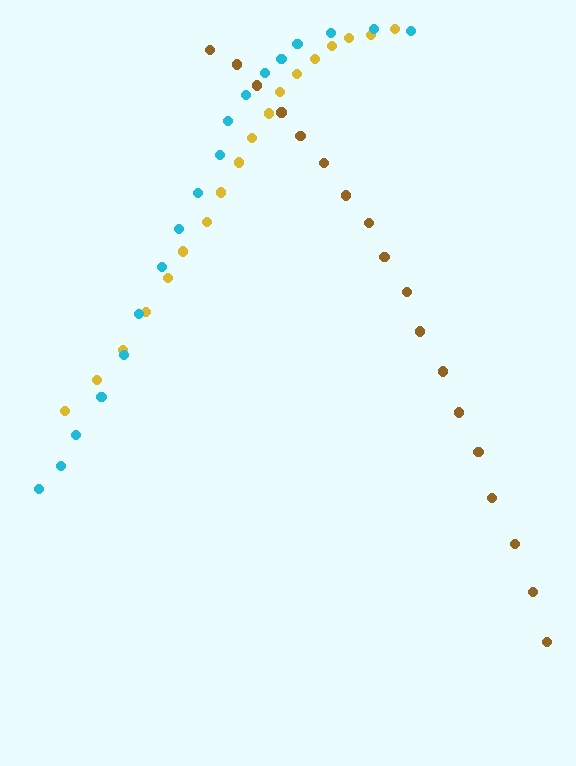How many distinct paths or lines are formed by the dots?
There are 3 distinct paths.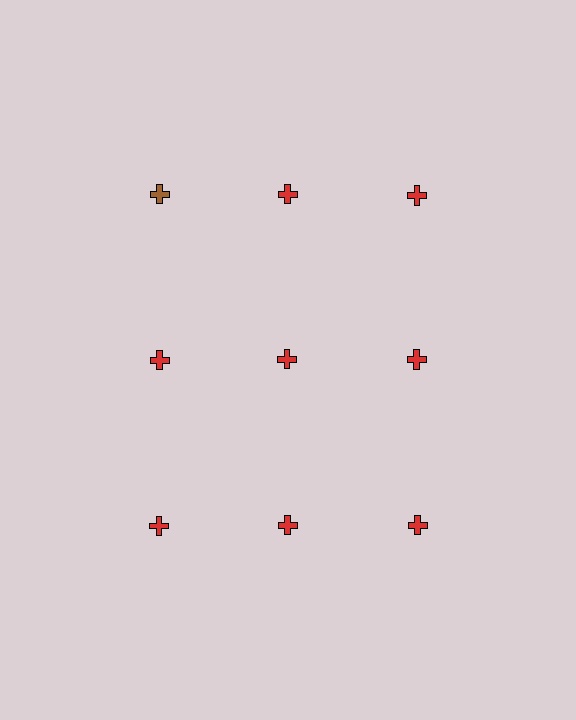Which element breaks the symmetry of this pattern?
The brown cross in the top row, leftmost column breaks the symmetry. All other shapes are red crosses.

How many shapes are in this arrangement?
There are 9 shapes arranged in a grid pattern.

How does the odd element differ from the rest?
It has a different color: brown instead of red.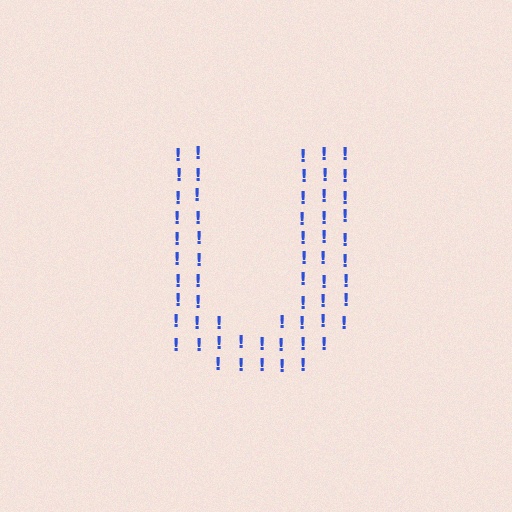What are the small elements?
The small elements are exclamation marks.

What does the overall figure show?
The overall figure shows the letter U.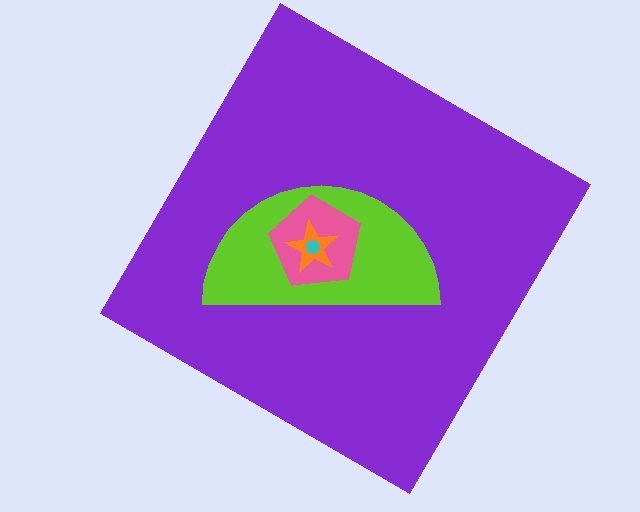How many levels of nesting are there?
5.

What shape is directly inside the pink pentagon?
The orange star.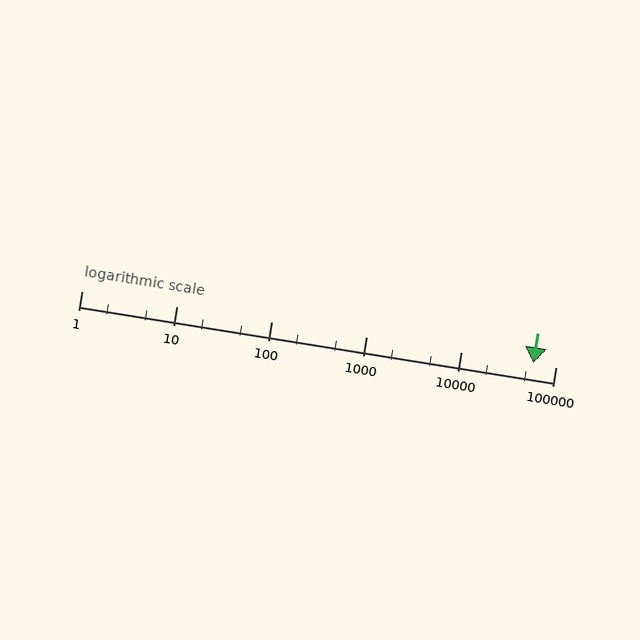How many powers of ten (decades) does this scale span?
The scale spans 5 decades, from 1 to 100000.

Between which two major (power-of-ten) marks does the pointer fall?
The pointer is between 10000 and 100000.